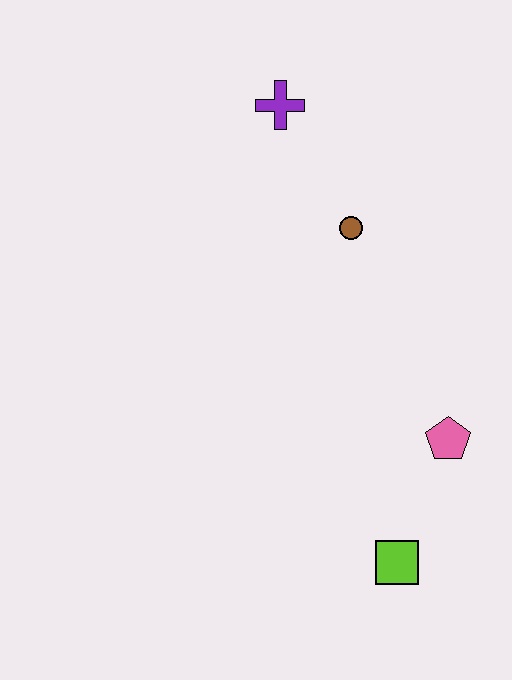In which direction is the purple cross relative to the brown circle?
The purple cross is above the brown circle.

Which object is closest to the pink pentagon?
The lime square is closest to the pink pentagon.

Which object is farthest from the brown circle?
The lime square is farthest from the brown circle.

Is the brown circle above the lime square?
Yes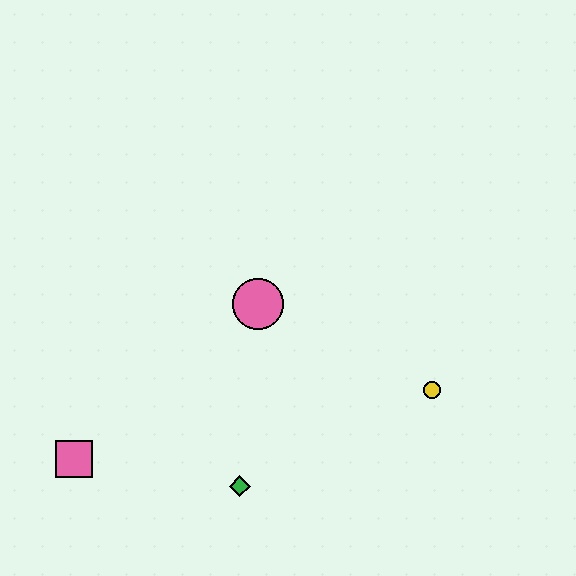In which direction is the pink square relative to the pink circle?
The pink square is to the left of the pink circle.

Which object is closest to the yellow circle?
The pink circle is closest to the yellow circle.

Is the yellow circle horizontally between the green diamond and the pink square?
No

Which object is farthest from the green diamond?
The yellow circle is farthest from the green diamond.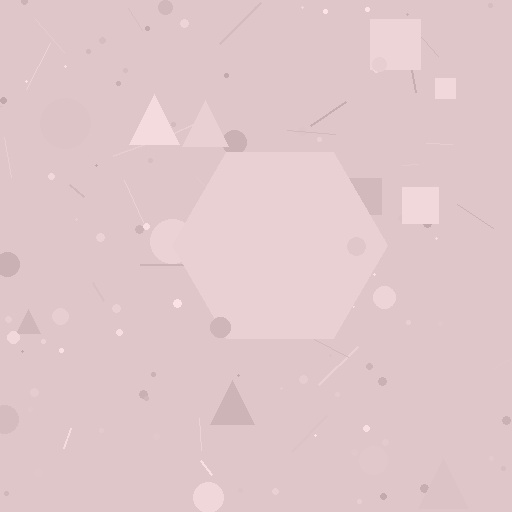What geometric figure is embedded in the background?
A hexagon is embedded in the background.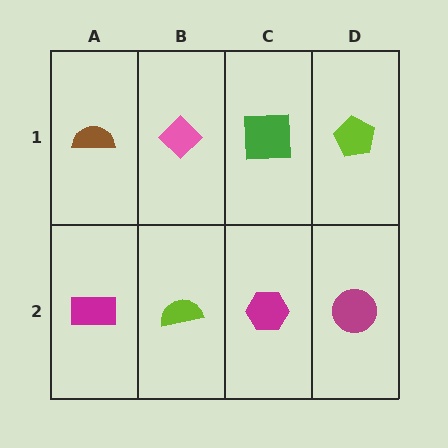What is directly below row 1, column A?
A magenta rectangle.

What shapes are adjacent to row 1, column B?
A lime semicircle (row 2, column B), a brown semicircle (row 1, column A), a green square (row 1, column C).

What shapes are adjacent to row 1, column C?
A magenta hexagon (row 2, column C), a pink diamond (row 1, column B), a lime pentagon (row 1, column D).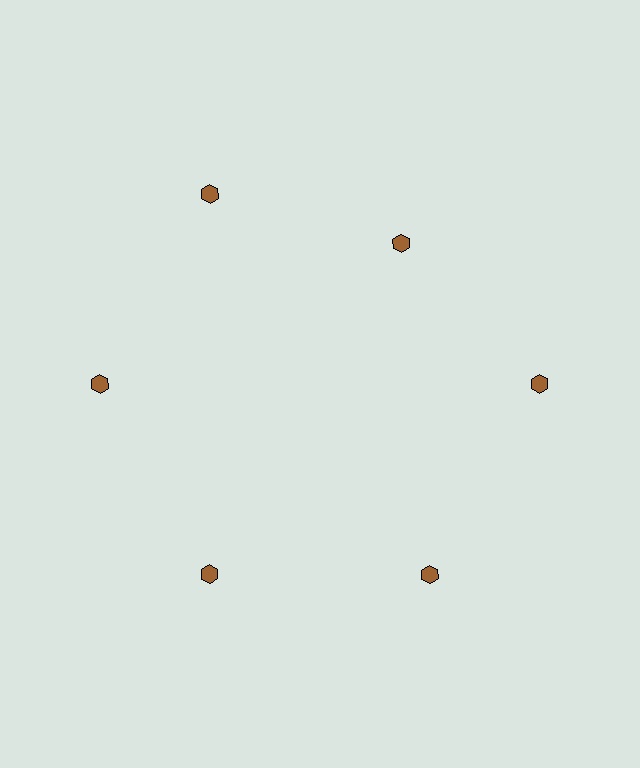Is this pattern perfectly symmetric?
No. The 6 brown hexagons are arranged in a ring, but one element near the 1 o'clock position is pulled inward toward the center, breaking the 6-fold rotational symmetry.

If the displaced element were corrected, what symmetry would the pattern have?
It would have 6-fold rotational symmetry — the pattern would map onto itself every 60 degrees.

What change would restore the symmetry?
The symmetry would be restored by moving it outward, back onto the ring so that all 6 hexagons sit at equal angles and equal distance from the center.